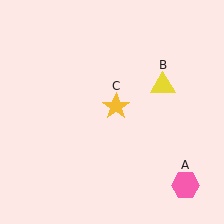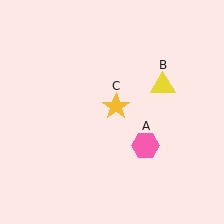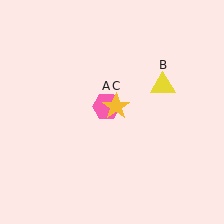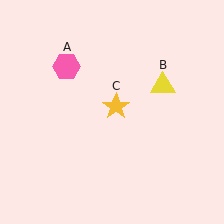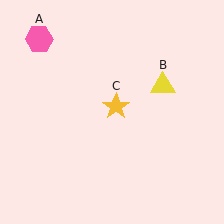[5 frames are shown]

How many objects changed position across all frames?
1 object changed position: pink hexagon (object A).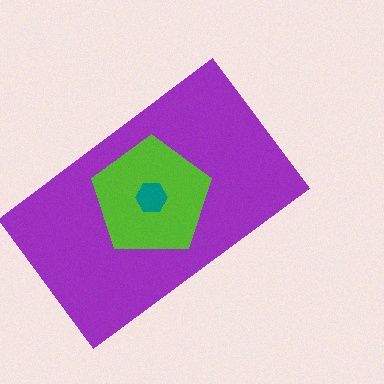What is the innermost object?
The teal hexagon.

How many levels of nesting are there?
3.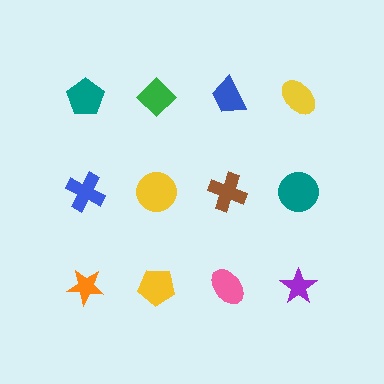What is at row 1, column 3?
A blue trapezoid.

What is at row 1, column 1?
A teal pentagon.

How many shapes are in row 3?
4 shapes.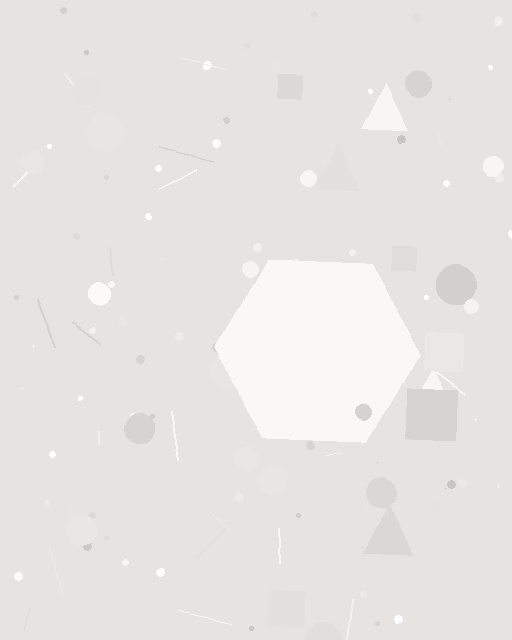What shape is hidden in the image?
A hexagon is hidden in the image.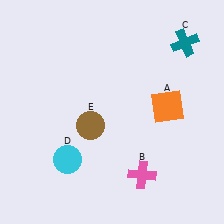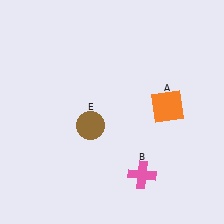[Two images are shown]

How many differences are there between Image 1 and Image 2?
There are 2 differences between the two images.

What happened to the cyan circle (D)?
The cyan circle (D) was removed in Image 2. It was in the bottom-left area of Image 1.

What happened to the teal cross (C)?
The teal cross (C) was removed in Image 2. It was in the top-right area of Image 1.